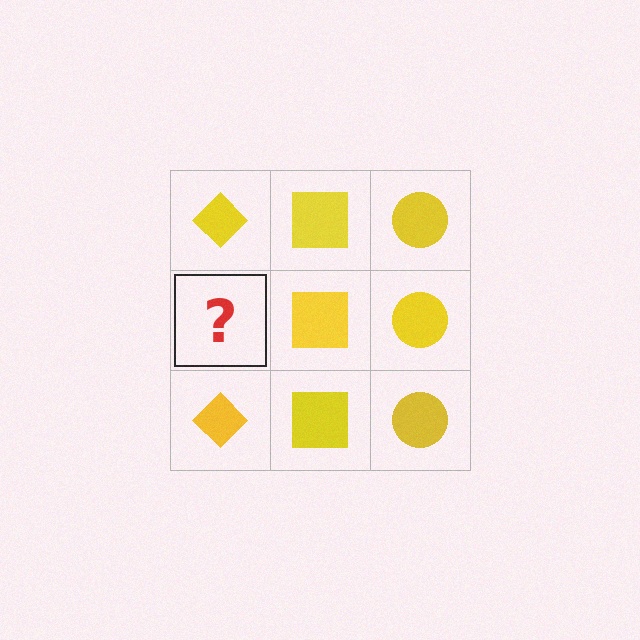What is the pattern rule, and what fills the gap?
The rule is that each column has a consistent shape. The gap should be filled with a yellow diamond.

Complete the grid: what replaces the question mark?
The question mark should be replaced with a yellow diamond.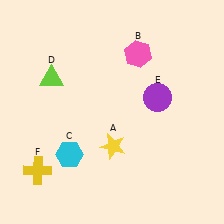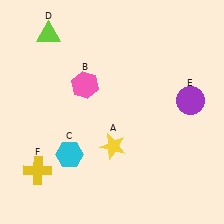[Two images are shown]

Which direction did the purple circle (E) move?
The purple circle (E) moved right.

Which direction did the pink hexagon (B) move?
The pink hexagon (B) moved left.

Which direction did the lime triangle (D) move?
The lime triangle (D) moved up.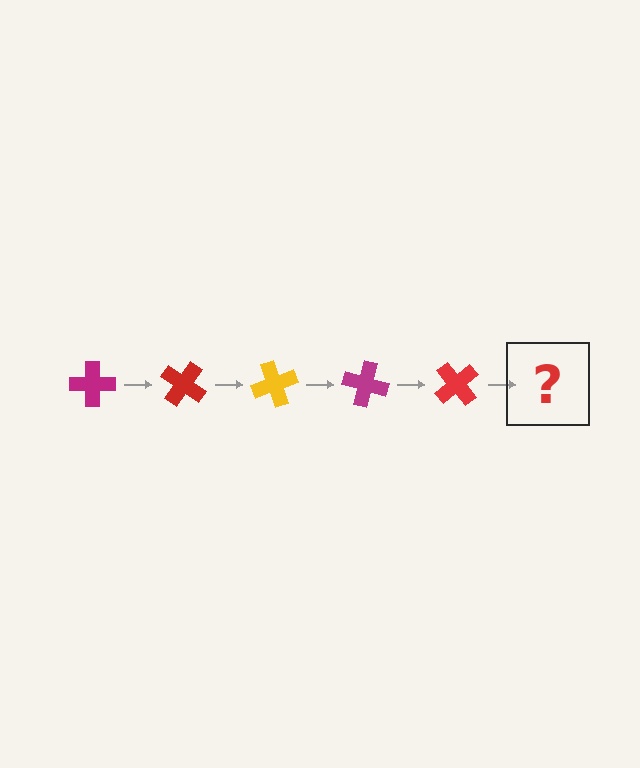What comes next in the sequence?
The next element should be a yellow cross, rotated 175 degrees from the start.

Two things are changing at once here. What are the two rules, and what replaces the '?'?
The two rules are that it rotates 35 degrees each step and the color cycles through magenta, red, and yellow. The '?' should be a yellow cross, rotated 175 degrees from the start.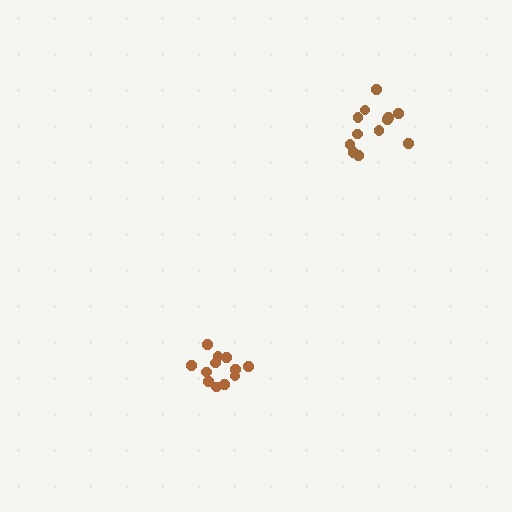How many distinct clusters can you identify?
There are 2 distinct clusters.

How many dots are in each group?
Group 1: 12 dots, Group 2: 12 dots (24 total).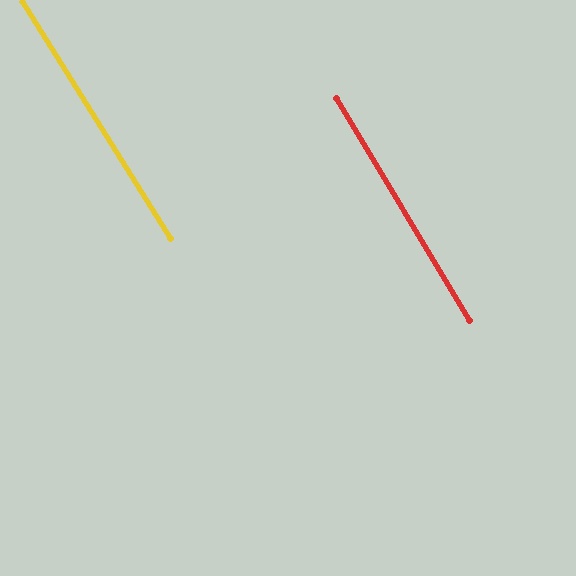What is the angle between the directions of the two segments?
Approximately 1 degree.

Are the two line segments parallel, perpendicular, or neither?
Parallel — their directions differ by only 0.9°.